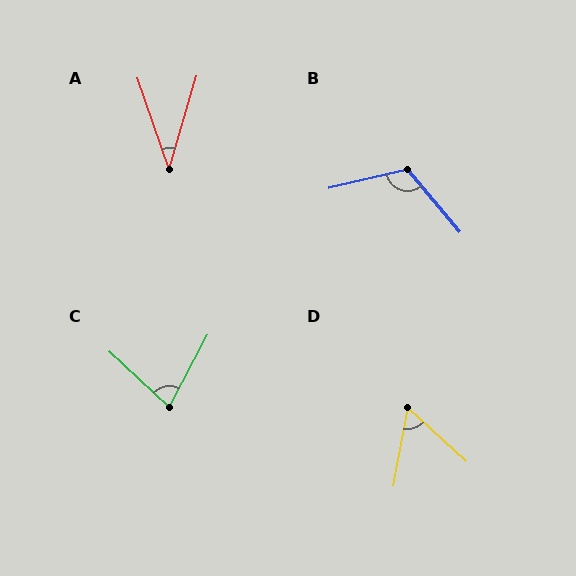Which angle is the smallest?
A, at approximately 36 degrees.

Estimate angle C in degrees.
Approximately 75 degrees.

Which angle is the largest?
B, at approximately 117 degrees.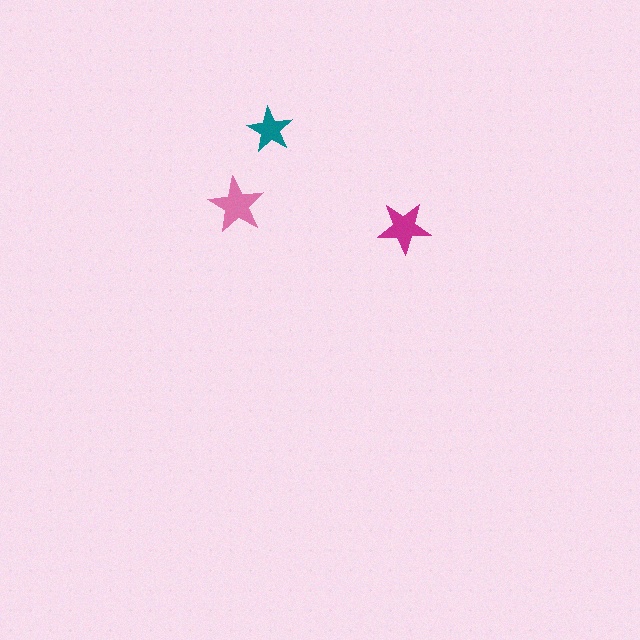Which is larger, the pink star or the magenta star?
The pink one.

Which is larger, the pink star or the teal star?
The pink one.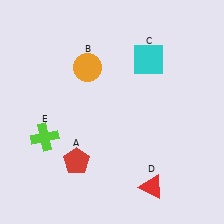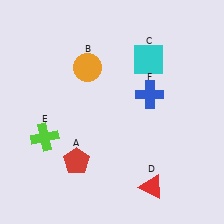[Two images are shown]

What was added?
A blue cross (F) was added in Image 2.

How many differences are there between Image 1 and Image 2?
There is 1 difference between the two images.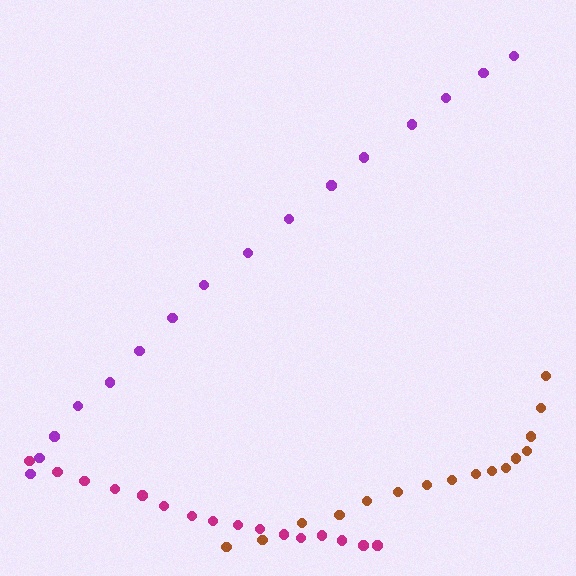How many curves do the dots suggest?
There are 3 distinct paths.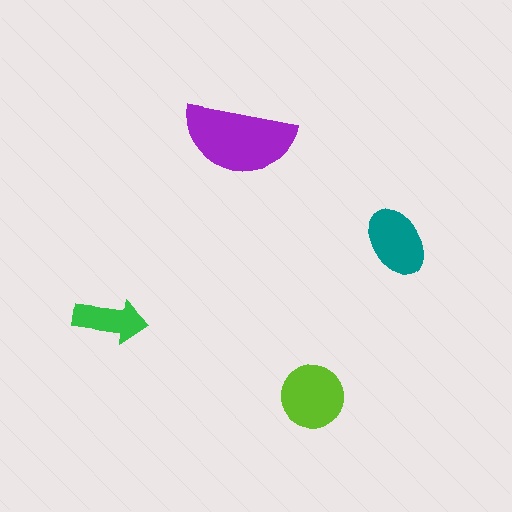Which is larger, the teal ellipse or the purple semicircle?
The purple semicircle.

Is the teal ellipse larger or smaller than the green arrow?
Larger.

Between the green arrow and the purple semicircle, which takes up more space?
The purple semicircle.